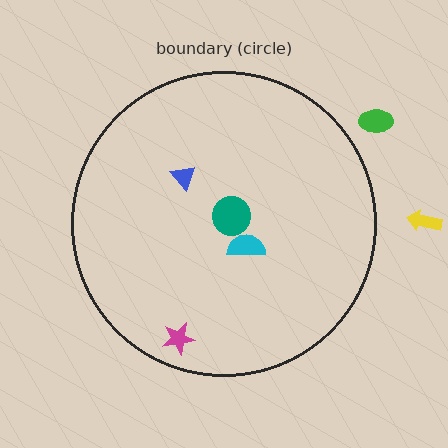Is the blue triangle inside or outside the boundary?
Inside.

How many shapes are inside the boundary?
4 inside, 2 outside.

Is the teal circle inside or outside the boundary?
Inside.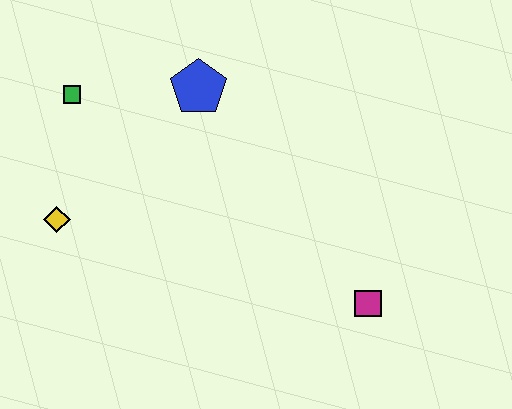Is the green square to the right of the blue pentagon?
No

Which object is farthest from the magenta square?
The green square is farthest from the magenta square.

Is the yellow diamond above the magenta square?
Yes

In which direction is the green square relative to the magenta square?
The green square is to the left of the magenta square.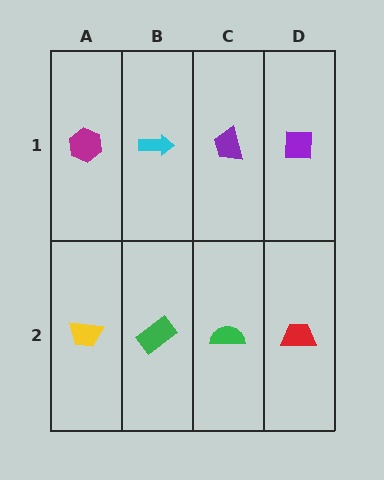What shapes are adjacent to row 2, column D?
A purple square (row 1, column D), a green semicircle (row 2, column C).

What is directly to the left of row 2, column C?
A green rectangle.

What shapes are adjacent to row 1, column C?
A green semicircle (row 2, column C), a cyan arrow (row 1, column B), a purple square (row 1, column D).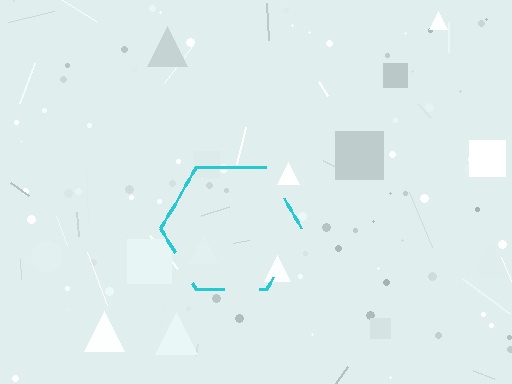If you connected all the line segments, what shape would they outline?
They would outline a hexagon.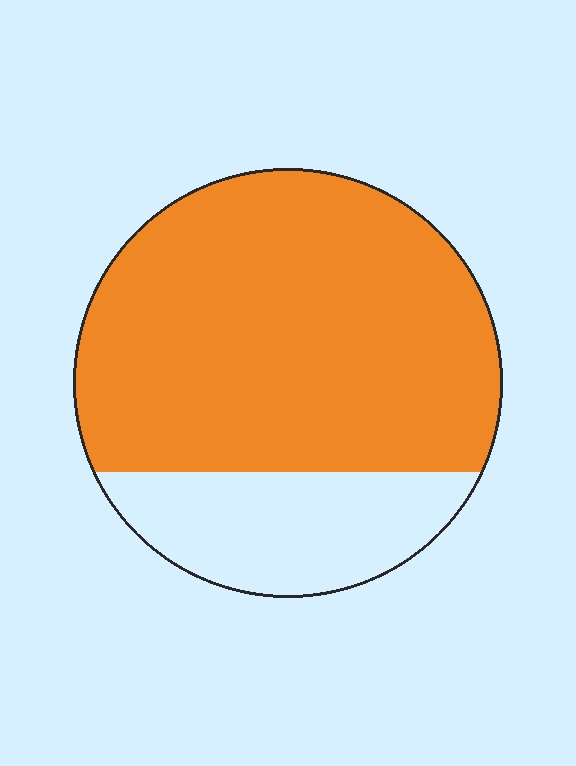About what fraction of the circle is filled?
About three quarters (3/4).